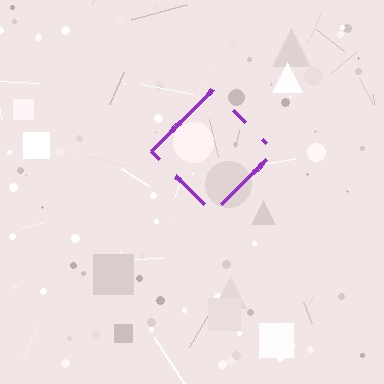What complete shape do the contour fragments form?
The contour fragments form a diamond.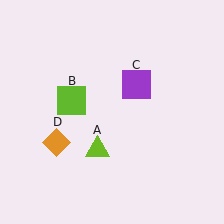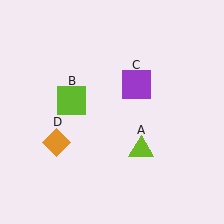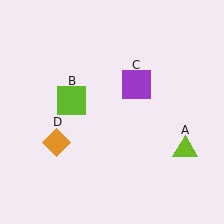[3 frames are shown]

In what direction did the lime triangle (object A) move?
The lime triangle (object A) moved right.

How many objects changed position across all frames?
1 object changed position: lime triangle (object A).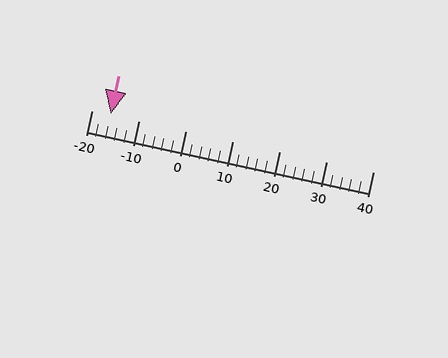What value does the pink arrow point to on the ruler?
The pink arrow points to approximately -16.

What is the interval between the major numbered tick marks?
The major tick marks are spaced 10 units apart.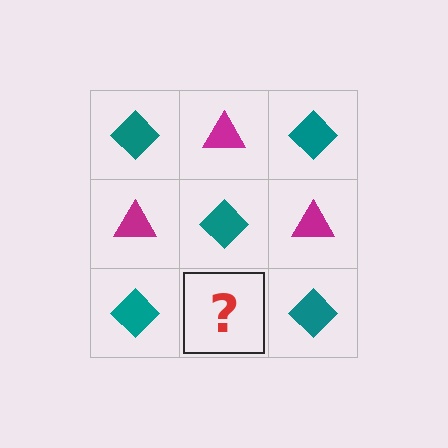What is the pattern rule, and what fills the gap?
The rule is that it alternates teal diamond and magenta triangle in a checkerboard pattern. The gap should be filled with a magenta triangle.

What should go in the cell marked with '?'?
The missing cell should contain a magenta triangle.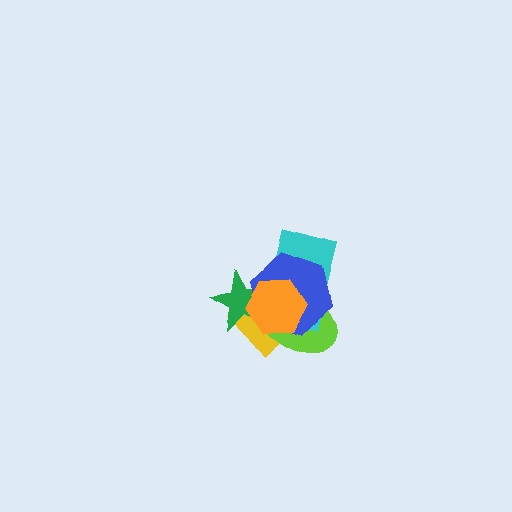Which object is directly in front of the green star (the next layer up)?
The cyan rectangle is directly in front of the green star.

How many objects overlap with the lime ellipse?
5 objects overlap with the lime ellipse.